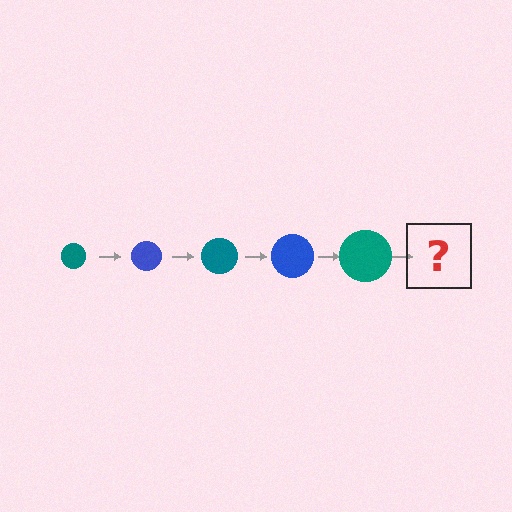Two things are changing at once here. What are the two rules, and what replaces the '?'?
The two rules are that the circle grows larger each step and the color cycles through teal and blue. The '?' should be a blue circle, larger than the previous one.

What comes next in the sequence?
The next element should be a blue circle, larger than the previous one.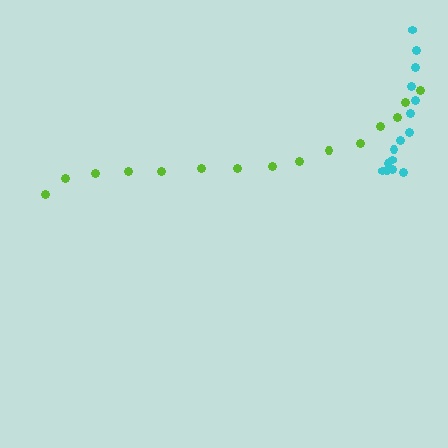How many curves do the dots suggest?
There are 2 distinct paths.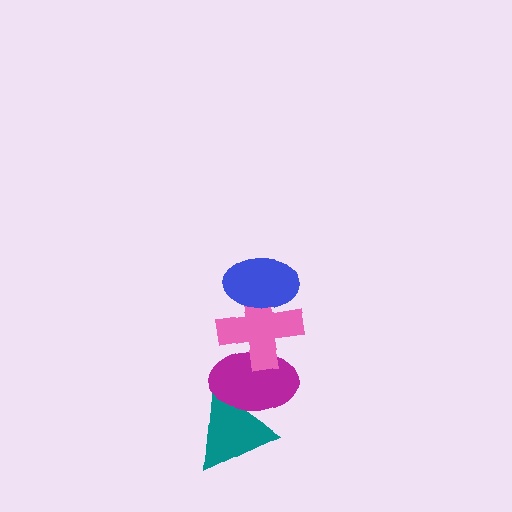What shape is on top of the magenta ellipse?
The pink cross is on top of the magenta ellipse.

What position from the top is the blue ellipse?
The blue ellipse is 1st from the top.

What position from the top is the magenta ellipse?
The magenta ellipse is 3rd from the top.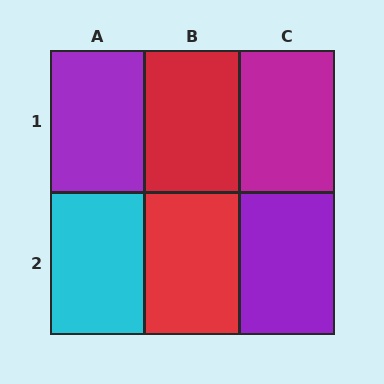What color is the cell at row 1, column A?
Purple.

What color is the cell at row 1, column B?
Red.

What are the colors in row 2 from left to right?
Cyan, red, purple.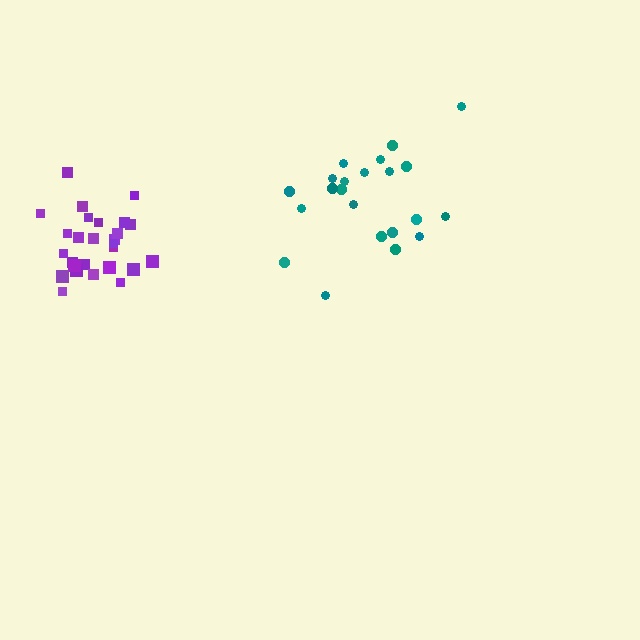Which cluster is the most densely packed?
Purple.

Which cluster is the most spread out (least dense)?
Teal.